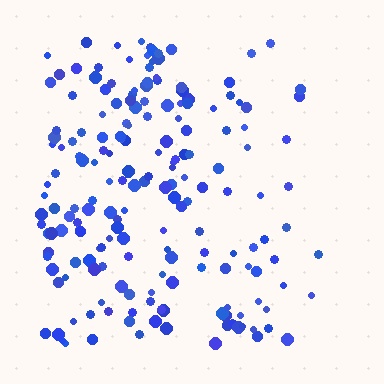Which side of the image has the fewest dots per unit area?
The right.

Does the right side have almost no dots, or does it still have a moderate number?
Still a moderate number, just noticeably fewer than the left.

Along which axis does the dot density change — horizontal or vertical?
Horizontal.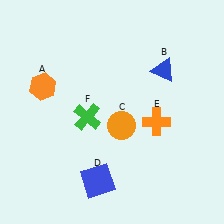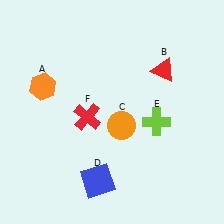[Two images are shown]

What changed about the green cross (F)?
In Image 1, F is green. In Image 2, it changed to red.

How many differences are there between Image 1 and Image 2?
There are 3 differences between the two images.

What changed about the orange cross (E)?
In Image 1, E is orange. In Image 2, it changed to lime.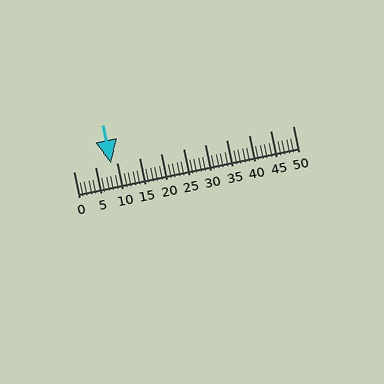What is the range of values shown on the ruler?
The ruler shows values from 0 to 50.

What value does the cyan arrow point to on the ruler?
The cyan arrow points to approximately 9.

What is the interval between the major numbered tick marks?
The major tick marks are spaced 5 units apart.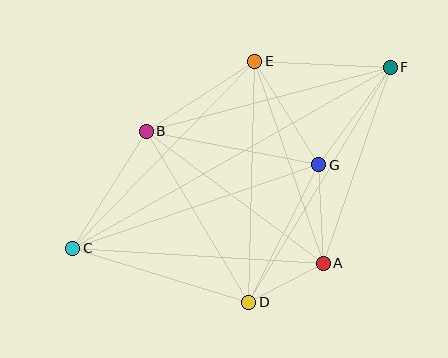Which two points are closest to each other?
Points A and D are closest to each other.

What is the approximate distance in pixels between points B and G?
The distance between B and G is approximately 176 pixels.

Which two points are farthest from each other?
Points C and F are farthest from each other.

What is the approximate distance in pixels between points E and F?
The distance between E and F is approximately 135 pixels.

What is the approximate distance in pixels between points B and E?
The distance between B and E is approximately 129 pixels.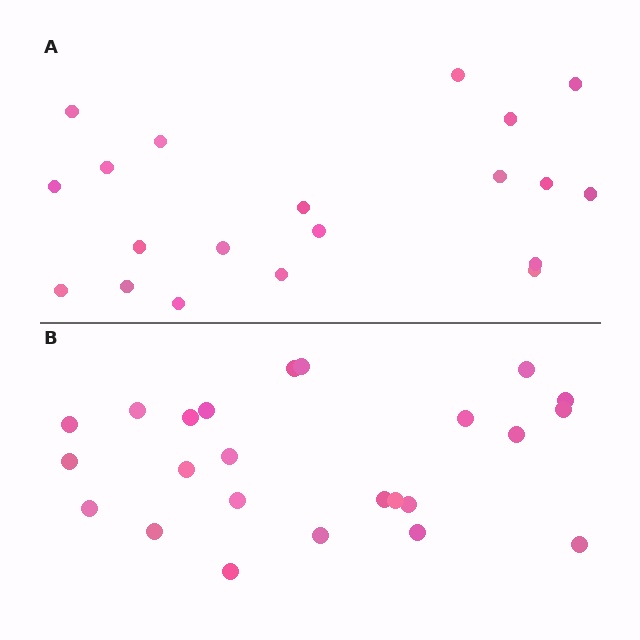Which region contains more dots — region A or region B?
Region B (the bottom region) has more dots.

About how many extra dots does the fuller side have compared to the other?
Region B has about 4 more dots than region A.